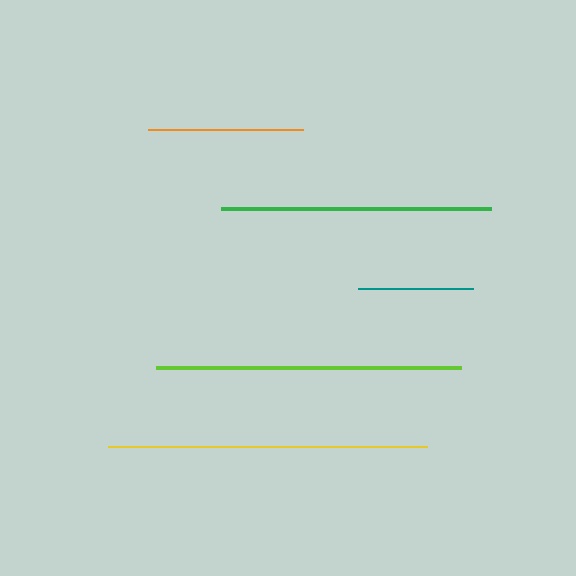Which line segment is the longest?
The yellow line is the longest at approximately 319 pixels.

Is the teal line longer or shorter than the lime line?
The lime line is longer than the teal line.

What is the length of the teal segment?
The teal segment is approximately 115 pixels long.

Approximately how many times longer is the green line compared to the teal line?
The green line is approximately 2.3 times the length of the teal line.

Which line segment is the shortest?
The teal line is the shortest at approximately 115 pixels.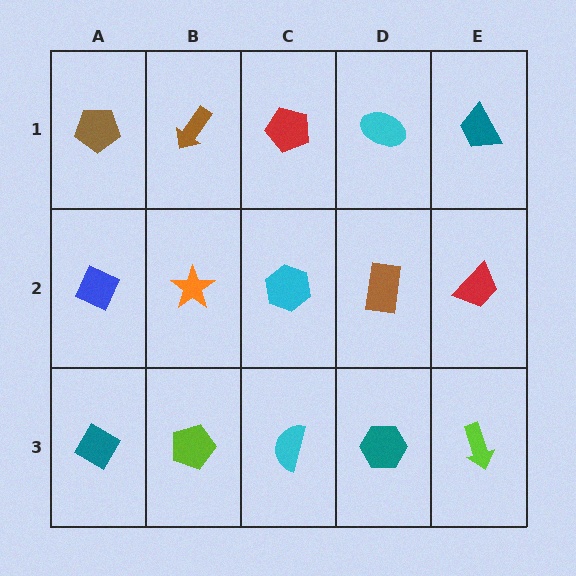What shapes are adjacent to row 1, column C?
A cyan hexagon (row 2, column C), a brown arrow (row 1, column B), a cyan ellipse (row 1, column D).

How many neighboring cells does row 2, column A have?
3.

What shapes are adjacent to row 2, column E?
A teal trapezoid (row 1, column E), a lime arrow (row 3, column E), a brown rectangle (row 2, column D).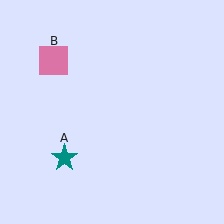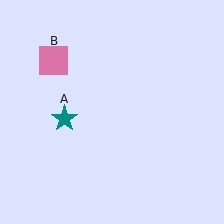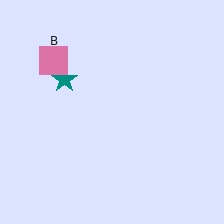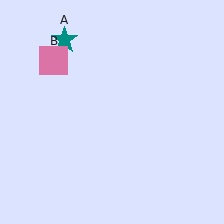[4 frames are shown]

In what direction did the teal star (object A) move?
The teal star (object A) moved up.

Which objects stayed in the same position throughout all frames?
Pink square (object B) remained stationary.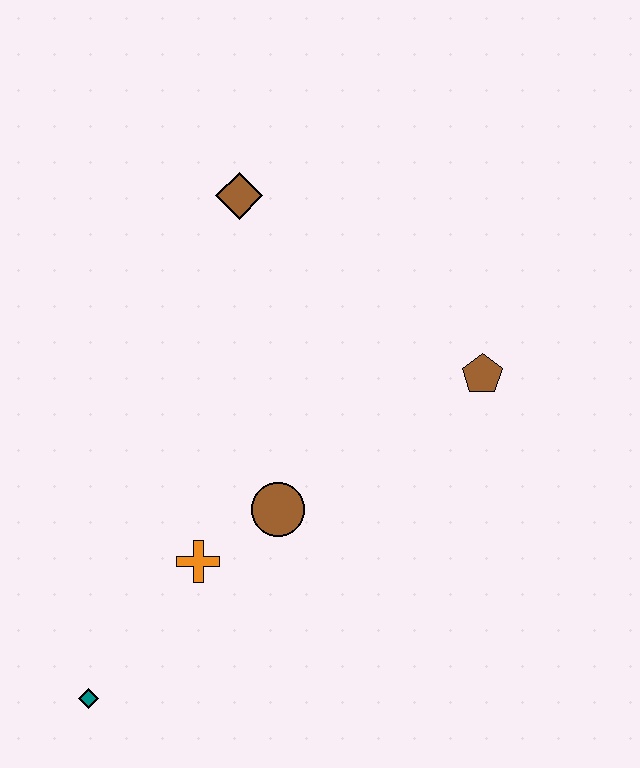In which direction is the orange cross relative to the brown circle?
The orange cross is to the left of the brown circle.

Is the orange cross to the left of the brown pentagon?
Yes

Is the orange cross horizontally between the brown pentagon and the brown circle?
No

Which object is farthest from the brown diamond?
The teal diamond is farthest from the brown diamond.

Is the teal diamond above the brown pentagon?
No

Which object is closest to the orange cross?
The brown circle is closest to the orange cross.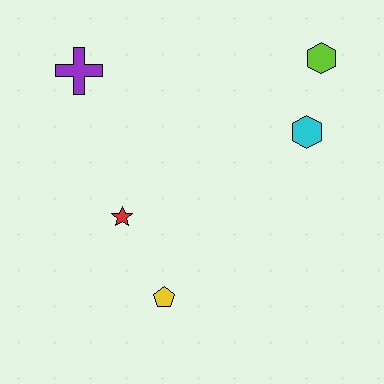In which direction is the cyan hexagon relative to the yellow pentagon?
The cyan hexagon is above the yellow pentagon.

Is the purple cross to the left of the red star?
Yes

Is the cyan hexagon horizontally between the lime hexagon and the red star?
Yes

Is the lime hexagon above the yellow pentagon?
Yes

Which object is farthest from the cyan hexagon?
The purple cross is farthest from the cyan hexagon.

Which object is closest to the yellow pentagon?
The red star is closest to the yellow pentagon.